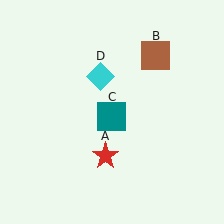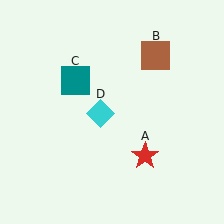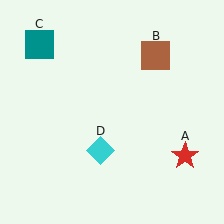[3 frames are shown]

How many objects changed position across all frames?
3 objects changed position: red star (object A), teal square (object C), cyan diamond (object D).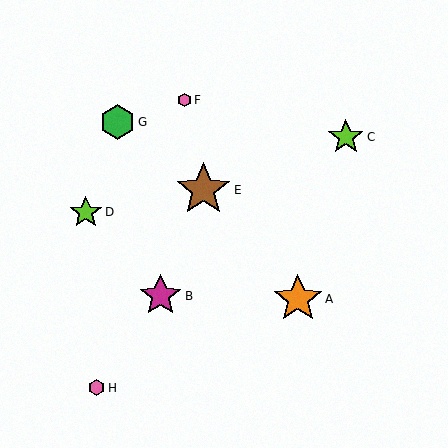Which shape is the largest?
The brown star (labeled E) is the largest.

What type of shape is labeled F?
Shape F is a pink hexagon.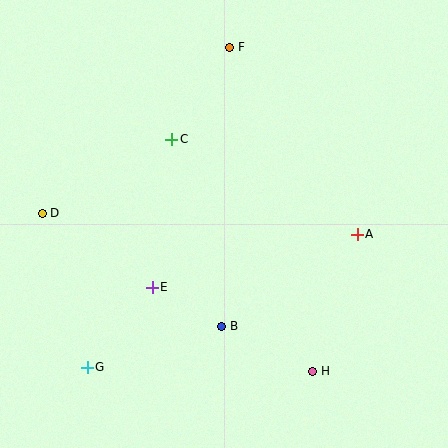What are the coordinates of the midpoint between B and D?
The midpoint between B and D is at (132, 270).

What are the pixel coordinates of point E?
Point E is at (152, 287).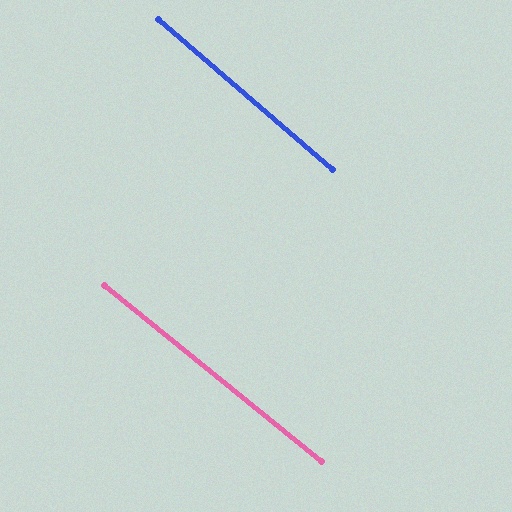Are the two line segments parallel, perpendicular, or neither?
Parallel — their directions differ by only 1.8°.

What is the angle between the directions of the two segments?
Approximately 2 degrees.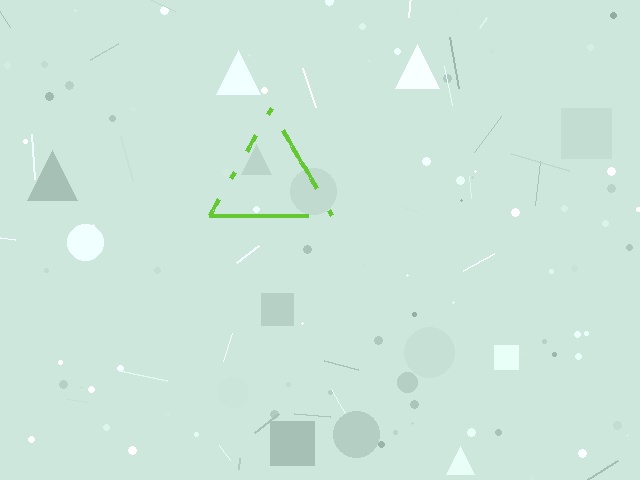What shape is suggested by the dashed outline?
The dashed outline suggests a triangle.